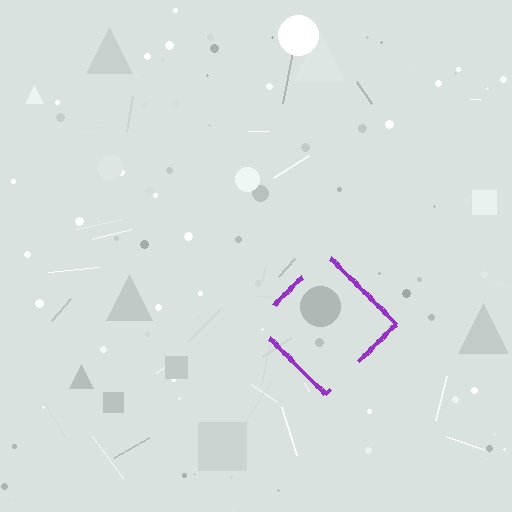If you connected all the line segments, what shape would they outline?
They would outline a diamond.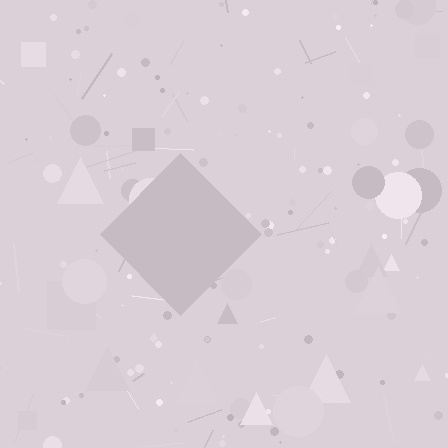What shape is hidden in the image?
A diamond is hidden in the image.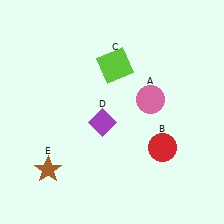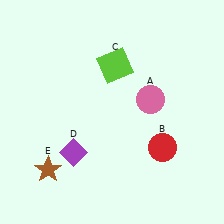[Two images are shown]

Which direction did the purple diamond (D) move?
The purple diamond (D) moved down.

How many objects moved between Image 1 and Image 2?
1 object moved between the two images.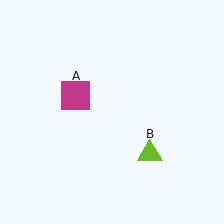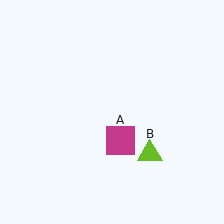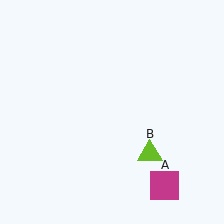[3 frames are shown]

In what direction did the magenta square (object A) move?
The magenta square (object A) moved down and to the right.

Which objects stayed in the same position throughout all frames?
Lime triangle (object B) remained stationary.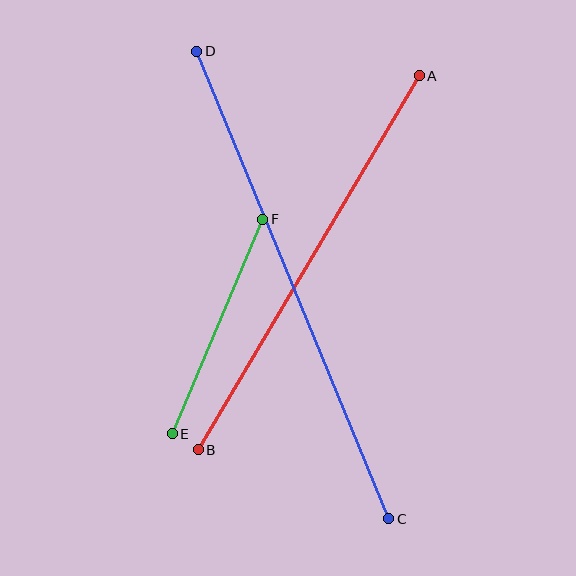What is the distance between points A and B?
The distance is approximately 434 pixels.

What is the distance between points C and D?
The distance is approximately 505 pixels.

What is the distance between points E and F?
The distance is approximately 233 pixels.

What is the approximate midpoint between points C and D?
The midpoint is at approximately (293, 285) pixels.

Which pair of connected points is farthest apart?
Points C and D are farthest apart.